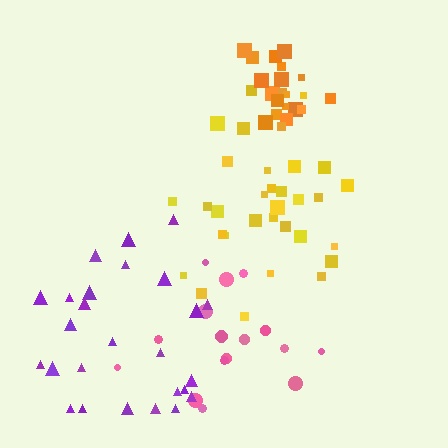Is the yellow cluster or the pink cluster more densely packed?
Pink.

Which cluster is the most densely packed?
Orange.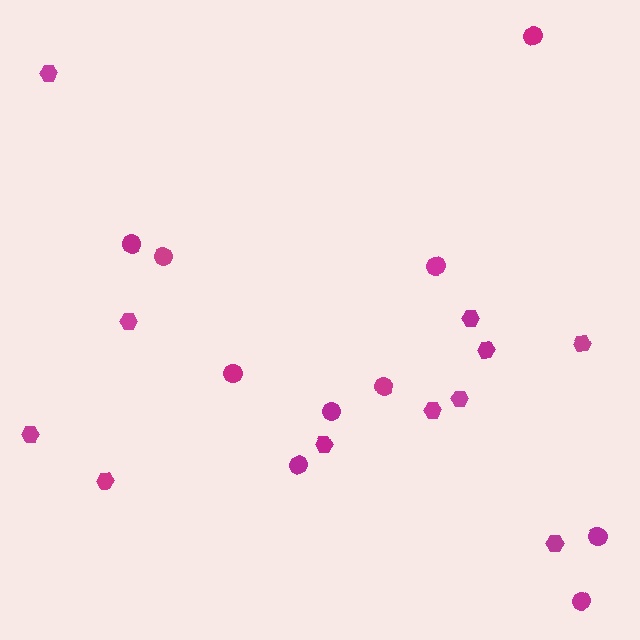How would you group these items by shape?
There are 2 groups: one group of circles (10) and one group of hexagons (11).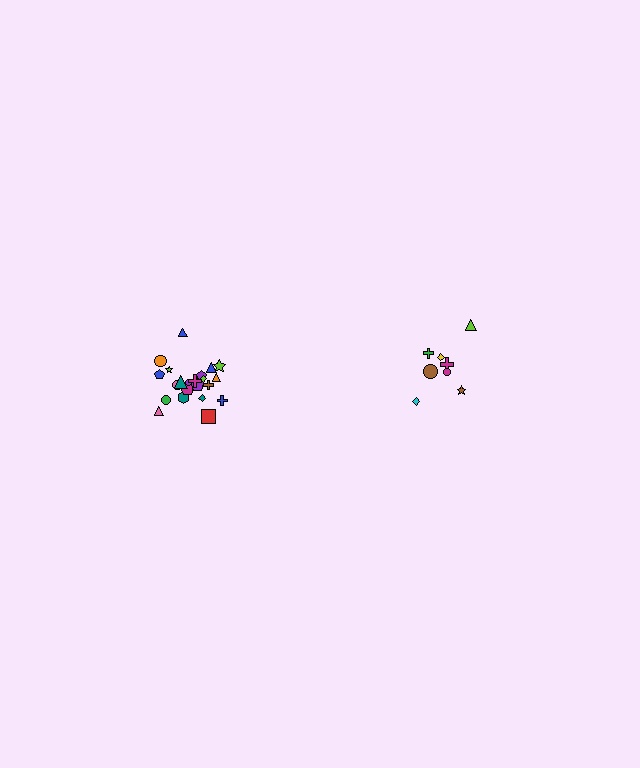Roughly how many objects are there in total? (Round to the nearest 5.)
Roughly 30 objects in total.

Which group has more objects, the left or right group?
The left group.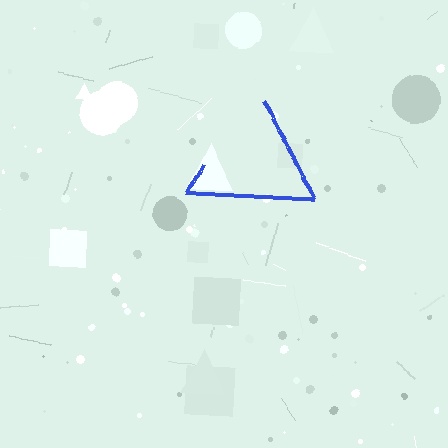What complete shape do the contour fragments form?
The contour fragments form a triangle.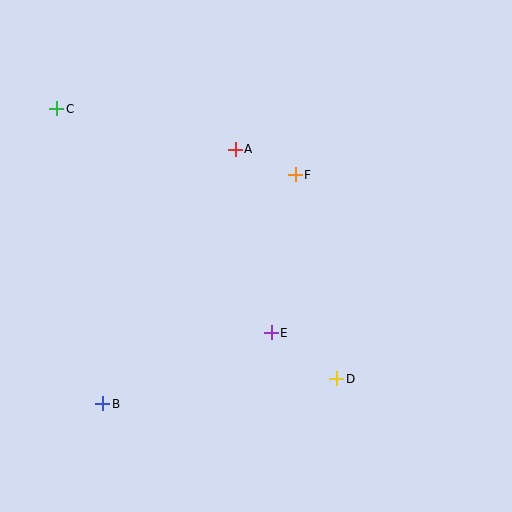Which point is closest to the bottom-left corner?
Point B is closest to the bottom-left corner.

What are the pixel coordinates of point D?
Point D is at (337, 379).